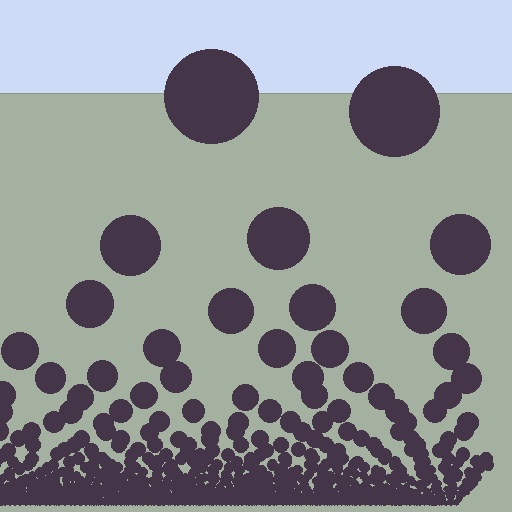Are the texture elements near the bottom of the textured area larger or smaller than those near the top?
Smaller. The gradient is inverted — elements near the bottom are smaller and denser.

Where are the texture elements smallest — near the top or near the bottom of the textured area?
Near the bottom.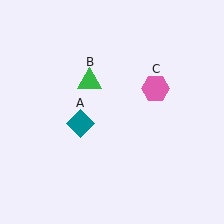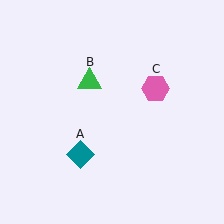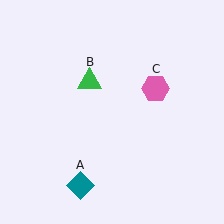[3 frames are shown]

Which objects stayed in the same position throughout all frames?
Green triangle (object B) and pink hexagon (object C) remained stationary.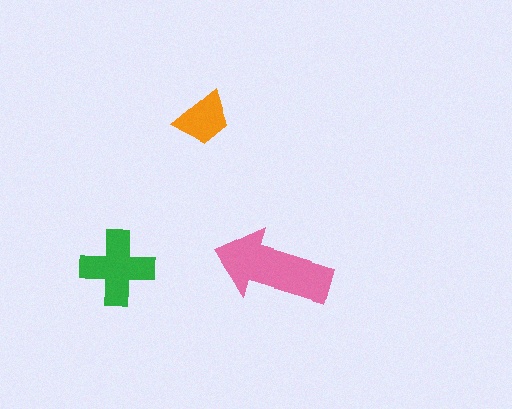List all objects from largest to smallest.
The pink arrow, the green cross, the orange trapezoid.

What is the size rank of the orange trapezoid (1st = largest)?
3rd.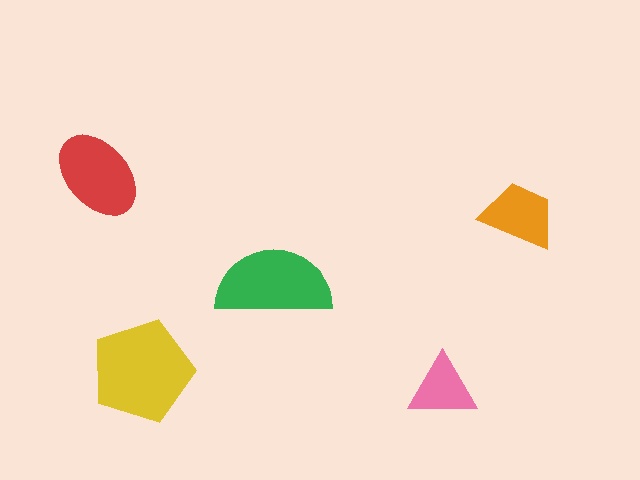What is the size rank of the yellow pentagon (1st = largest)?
1st.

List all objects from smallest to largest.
The pink triangle, the orange trapezoid, the red ellipse, the green semicircle, the yellow pentagon.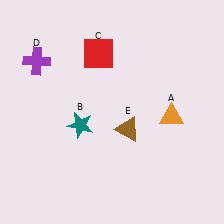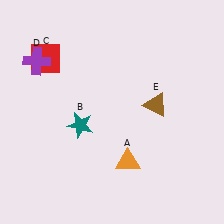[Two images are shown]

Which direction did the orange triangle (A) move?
The orange triangle (A) moved down.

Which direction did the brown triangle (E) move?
The brown triangle (E) moved right.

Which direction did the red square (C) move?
The red square (C) moved left.